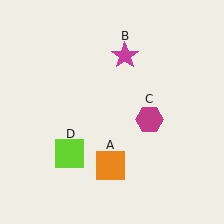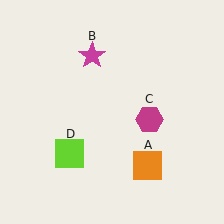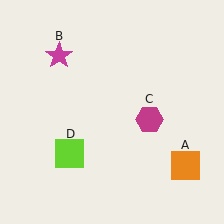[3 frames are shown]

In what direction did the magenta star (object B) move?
The magenta star (object B) moved left.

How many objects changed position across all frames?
2 objects changed position: orange square (object A), magenta star (object B).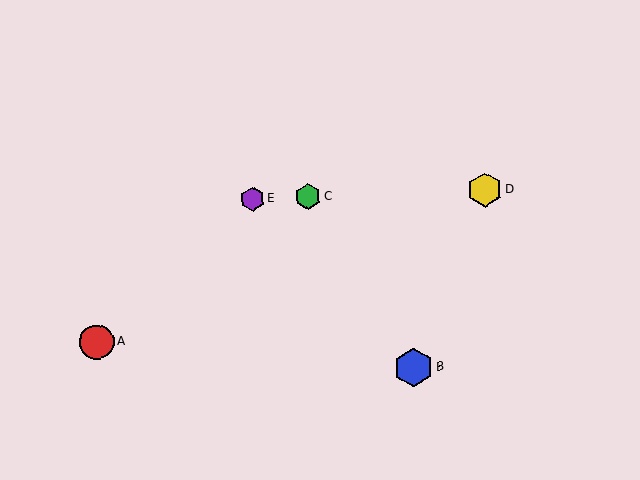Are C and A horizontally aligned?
No, C is at y≈197 and A is at y≈342.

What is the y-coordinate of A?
Object A is at y≈342.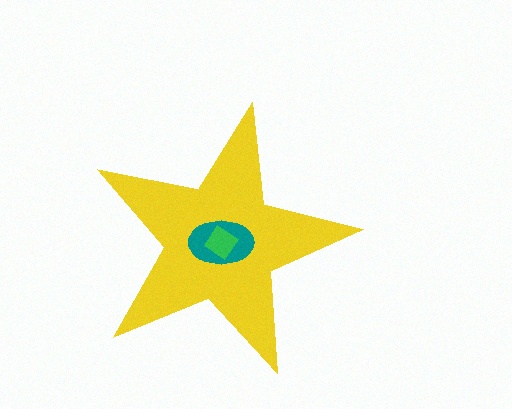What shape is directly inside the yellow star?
The teal ellipse.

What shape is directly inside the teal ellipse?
The green diamond.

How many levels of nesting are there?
3.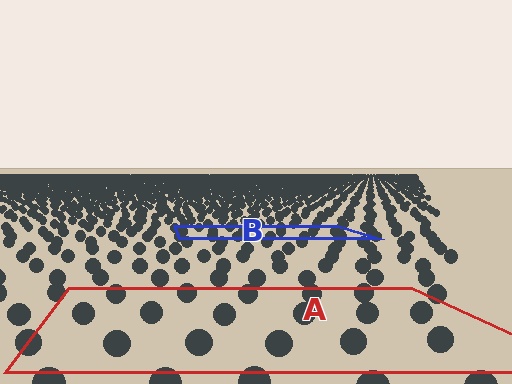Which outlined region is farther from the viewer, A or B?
Region B is farther from the viewer — the texture elements inside it appear smaller and more densely packed.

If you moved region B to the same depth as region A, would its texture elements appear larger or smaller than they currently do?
They would appear larger. At a closer depth, the same texture elements are projected at a bigger on-screen size.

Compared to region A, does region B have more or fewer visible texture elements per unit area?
Region B has more texture elements per unit area — they are packed more densely because it is farther away.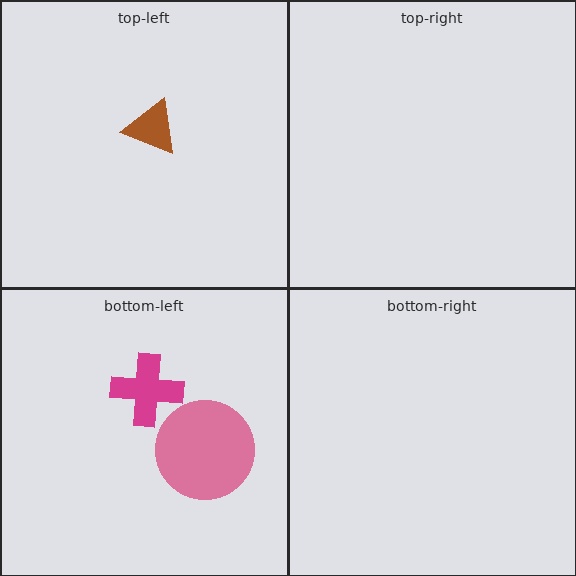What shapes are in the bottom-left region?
The pink circle, the magenta cross.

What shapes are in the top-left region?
The brown triangle.